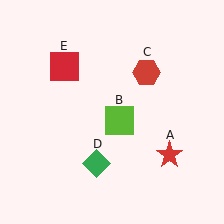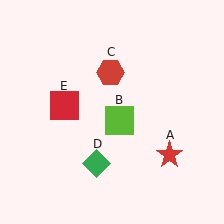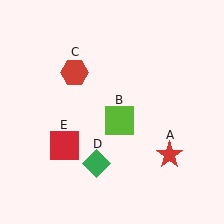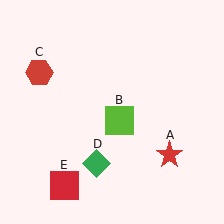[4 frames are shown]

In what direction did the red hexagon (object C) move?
The red hexagon (object C) moved left.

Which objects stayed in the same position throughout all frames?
Red star (object A) and lime square (object B) and green diamond (object D) remained stationary.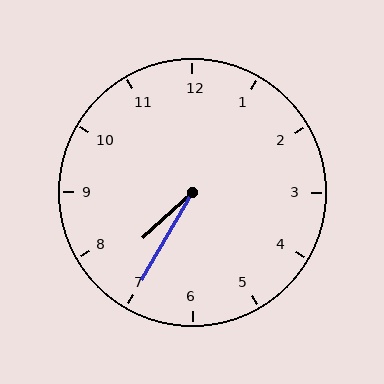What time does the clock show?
7:35.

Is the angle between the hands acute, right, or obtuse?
It is acute.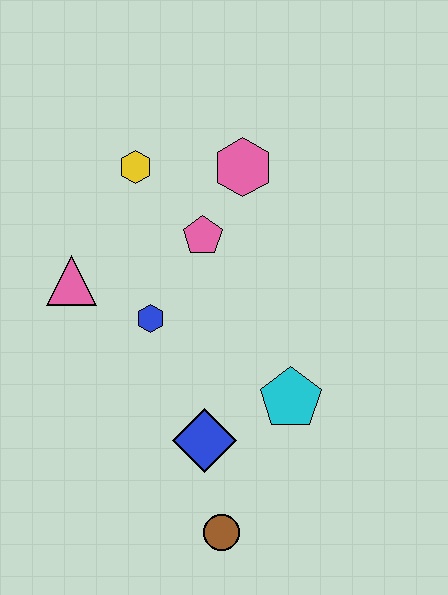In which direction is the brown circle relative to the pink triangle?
The brown circle is below the pink triangle.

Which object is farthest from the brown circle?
The yellow hexagon is farthest from the brown circle.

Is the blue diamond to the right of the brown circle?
No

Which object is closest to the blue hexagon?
The pink triangle is closest to the blue hexagon.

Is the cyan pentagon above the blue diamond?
Yes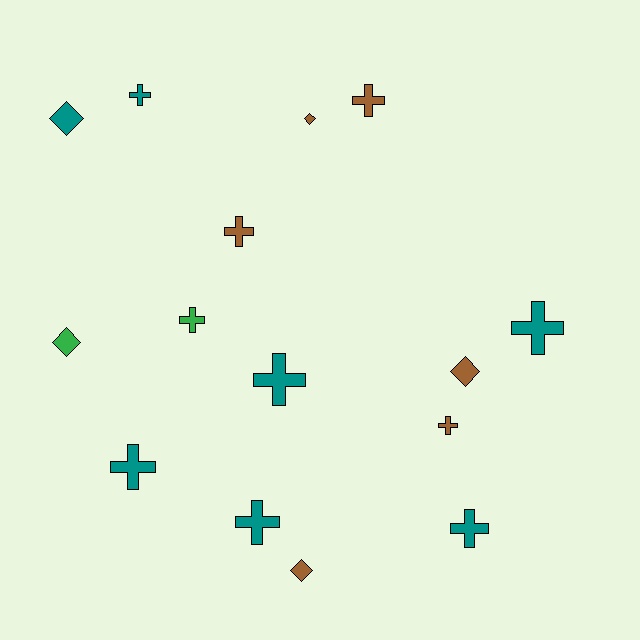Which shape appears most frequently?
Cross, with 10 objects.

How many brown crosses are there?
There are 3 brown crosses.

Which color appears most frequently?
Teal, with 7 objects.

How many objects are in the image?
There are 15 objects.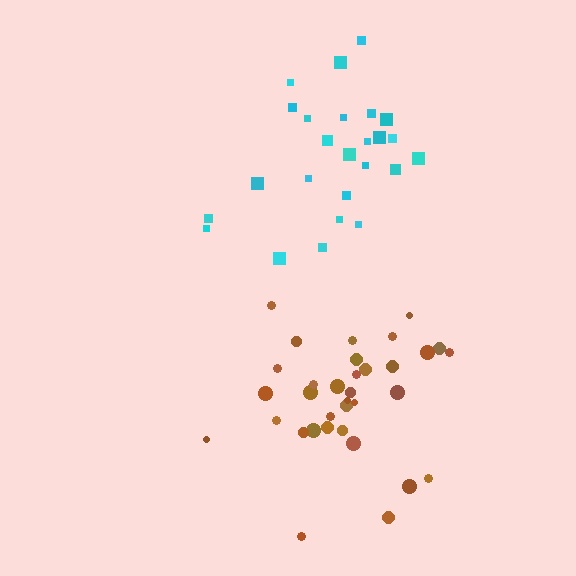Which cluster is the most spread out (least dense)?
Cyan.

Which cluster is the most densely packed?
Brown.